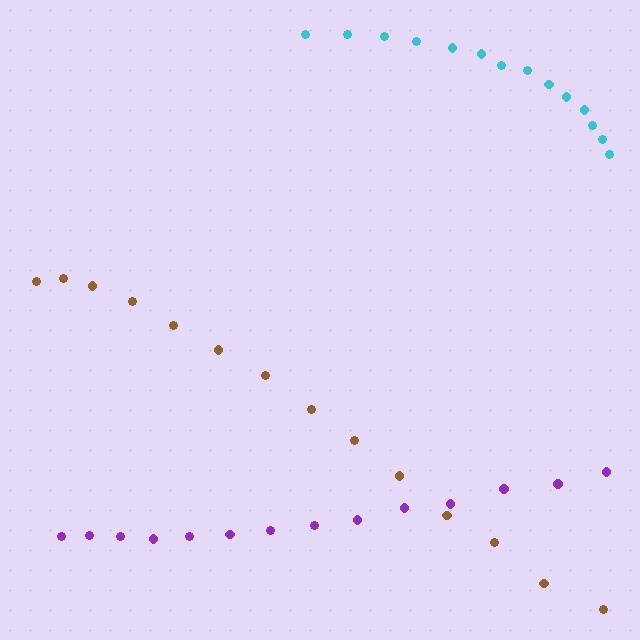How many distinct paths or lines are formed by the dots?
There are 3 distinct paths.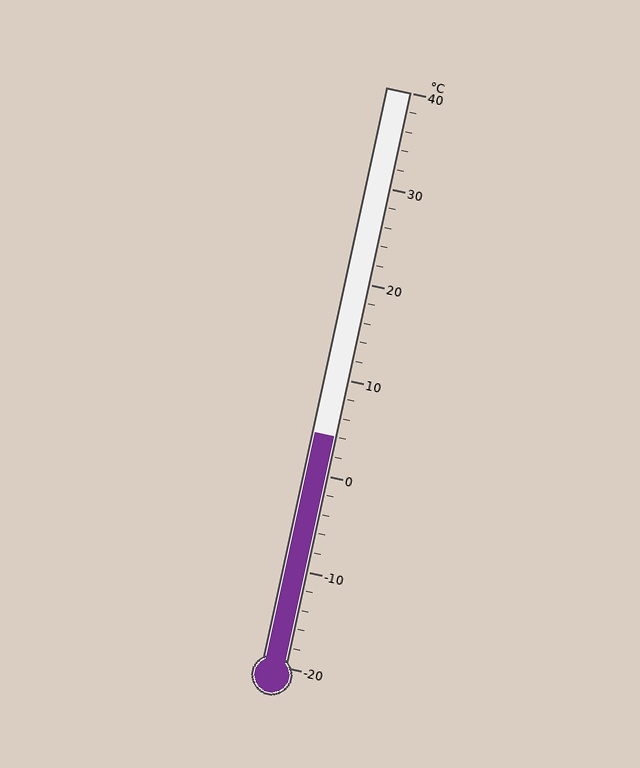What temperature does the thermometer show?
The thermometer shows approximately 4°C.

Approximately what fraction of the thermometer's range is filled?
The thermometer is filled to approximately 40% of its range.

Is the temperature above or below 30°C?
The temperature is below 30°C.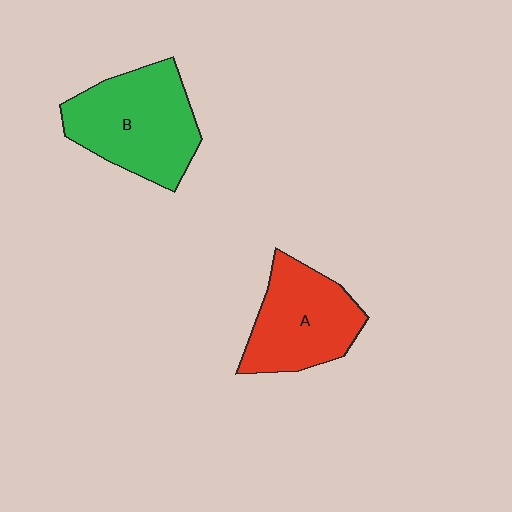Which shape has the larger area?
Shape B (green).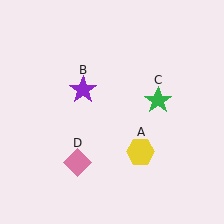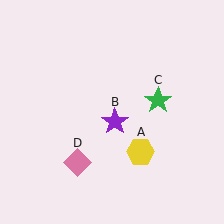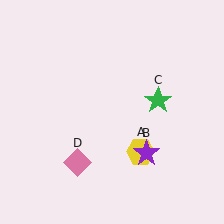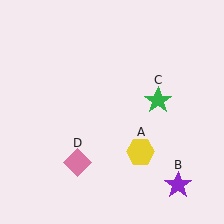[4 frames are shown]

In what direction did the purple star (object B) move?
The purple star (object B) moved down and to the right.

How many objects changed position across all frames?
1 object changed position: purple star (object B).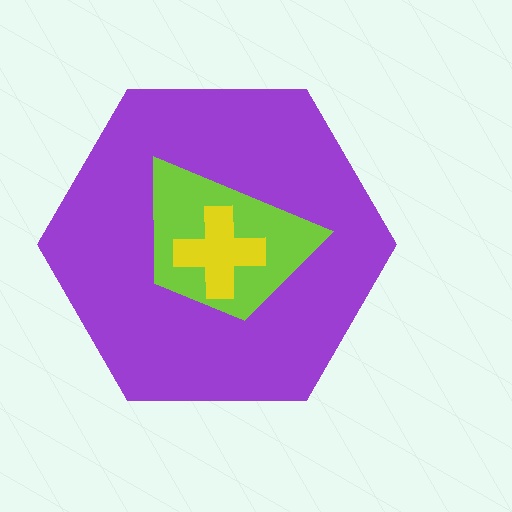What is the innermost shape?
The yellow cross.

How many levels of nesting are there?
3.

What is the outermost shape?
The purple hexagon.